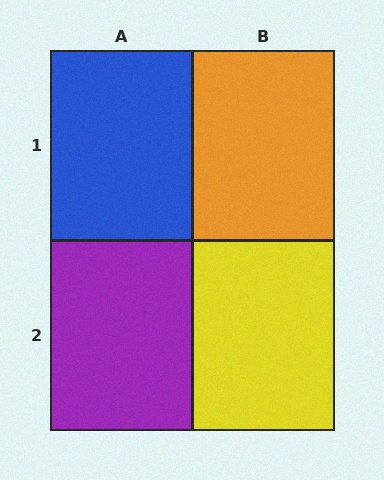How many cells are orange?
1 cell is orange.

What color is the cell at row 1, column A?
Blue.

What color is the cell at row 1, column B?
Orange.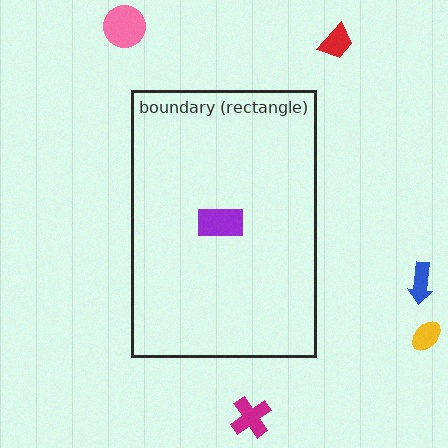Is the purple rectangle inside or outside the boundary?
Inside.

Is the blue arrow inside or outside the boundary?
Outside.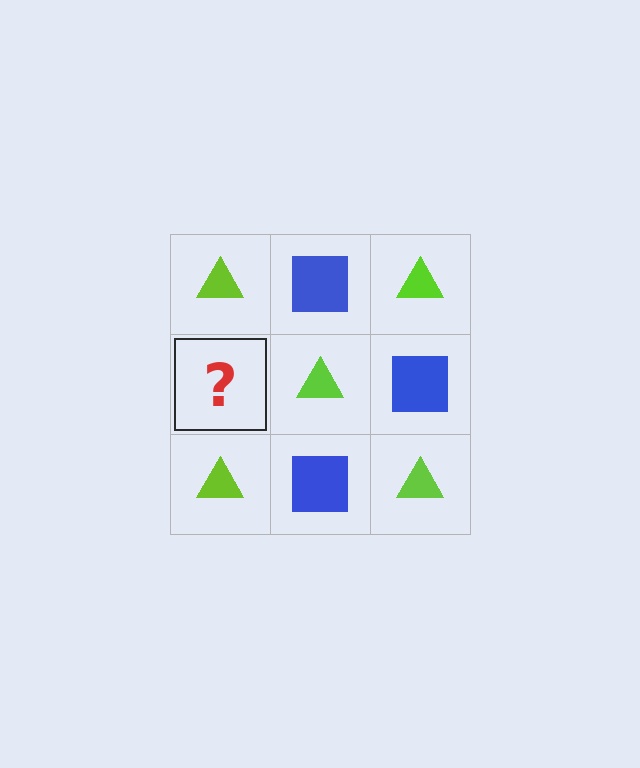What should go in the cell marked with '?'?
The missing cell should contain a blue square.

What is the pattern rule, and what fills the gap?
The rule is that it alternates lime triangle and blue square in a checkerboard pattern. The gap should be filled with a blue square.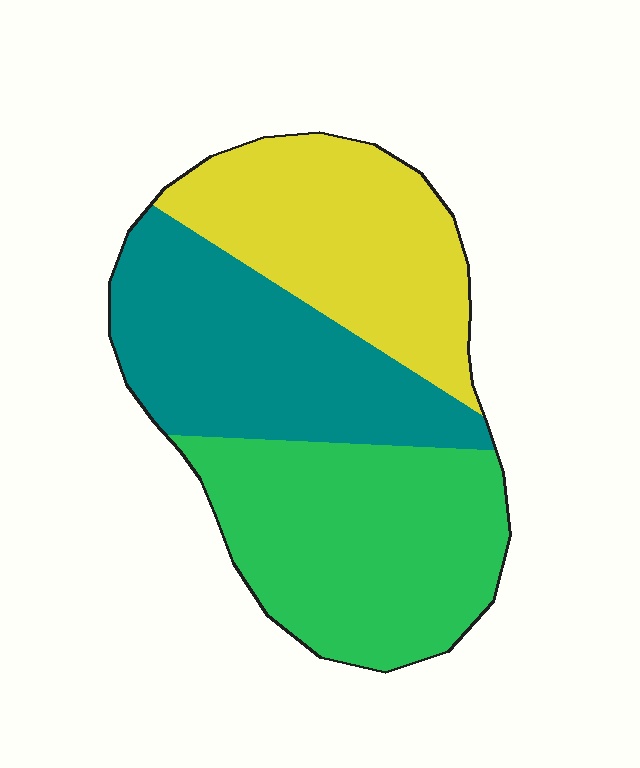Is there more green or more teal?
Green.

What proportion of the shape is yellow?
Yellow covers around 30% of the shape.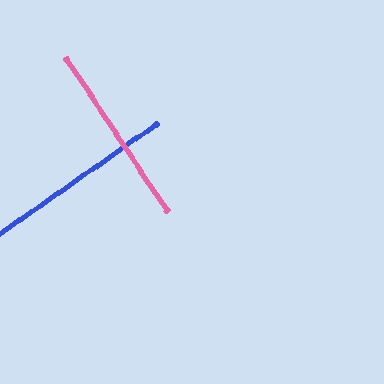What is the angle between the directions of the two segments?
Approximately 89 degrees.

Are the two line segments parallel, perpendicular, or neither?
Perpendicular — they meet at approximately 89°.